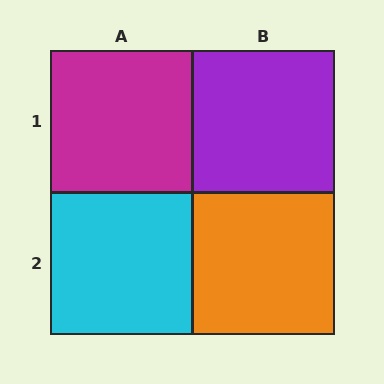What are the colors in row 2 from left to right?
Cyan, orange.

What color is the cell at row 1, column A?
Magenta.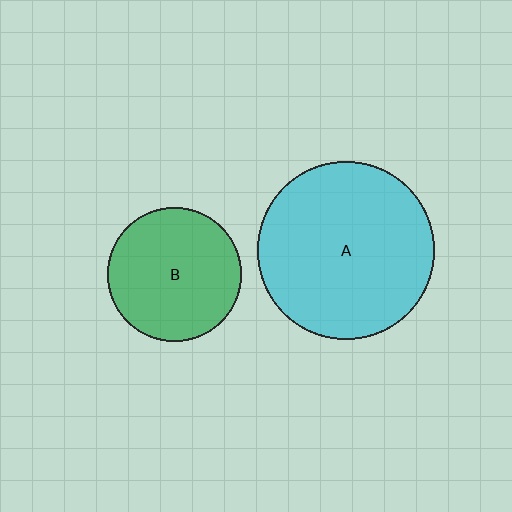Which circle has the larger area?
Circle A (cyan).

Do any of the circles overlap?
No, none of the circles overlap.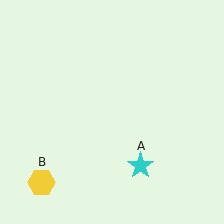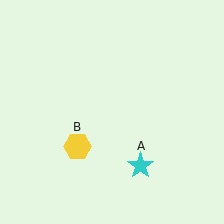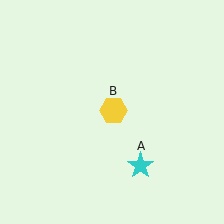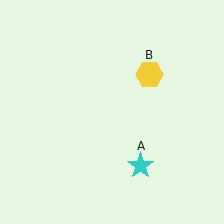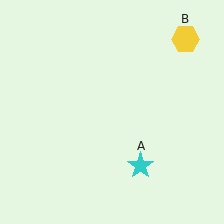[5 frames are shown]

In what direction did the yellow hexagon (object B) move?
The yellow hexagon (object B) moved up and to the right.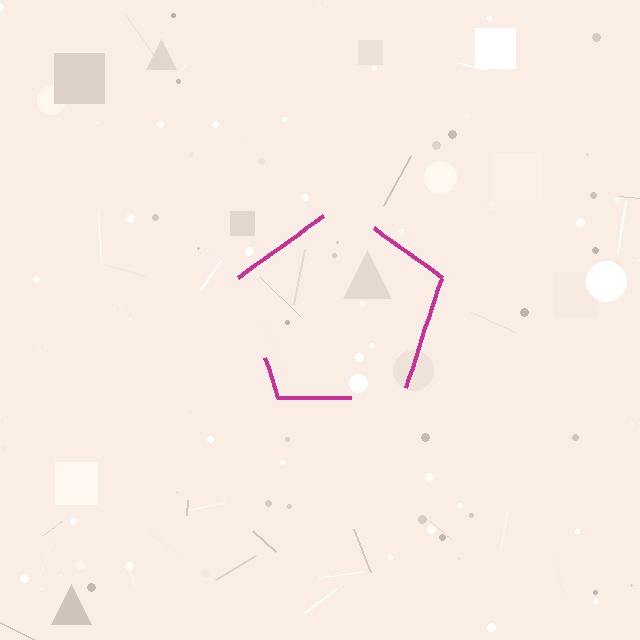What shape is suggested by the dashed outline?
The dashed outline suggests a pentagon.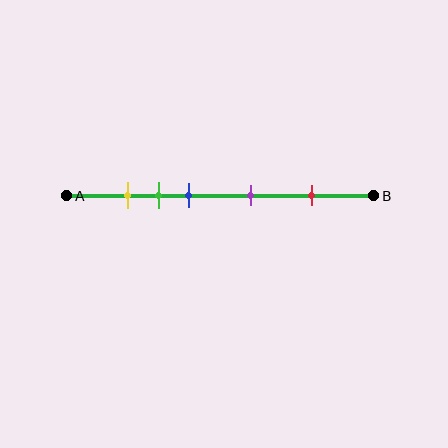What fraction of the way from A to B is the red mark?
The red mark is approximately 80% (0.8) of the way from A to B.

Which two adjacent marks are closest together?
The yellow and green marks are the closest adjacent pair.